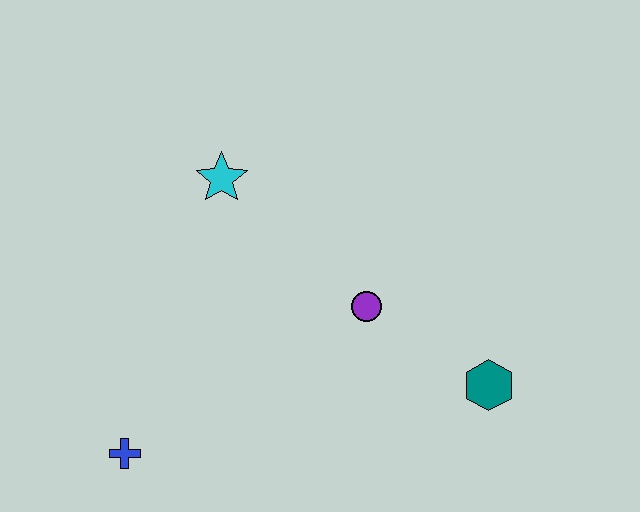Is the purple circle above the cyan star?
No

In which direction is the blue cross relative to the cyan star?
The blue cross is below the cyan star.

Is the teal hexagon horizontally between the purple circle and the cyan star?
No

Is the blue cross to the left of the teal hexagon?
Yes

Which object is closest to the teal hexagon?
The purple circle is closest to the teal hexagon.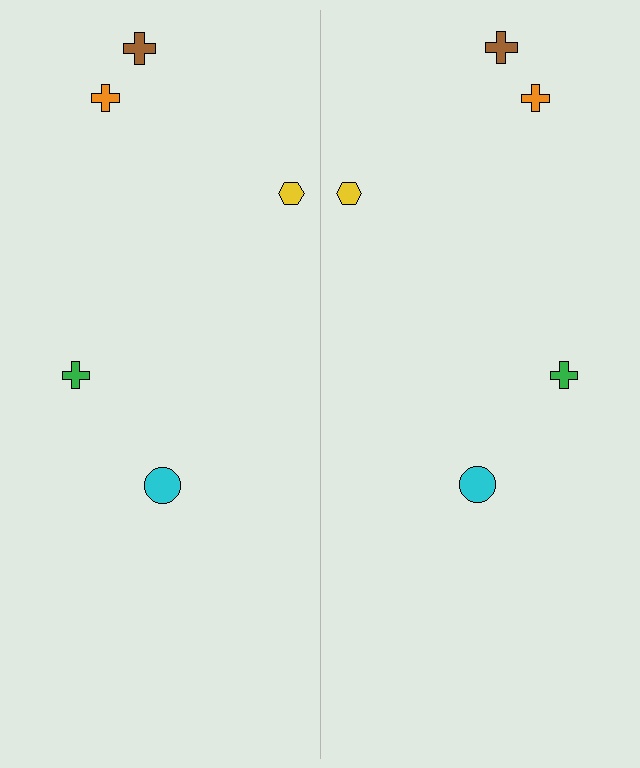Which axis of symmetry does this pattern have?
The pattern has a vertical axis of symmetry running through the center of the image.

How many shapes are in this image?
There are 10 shapes in this image.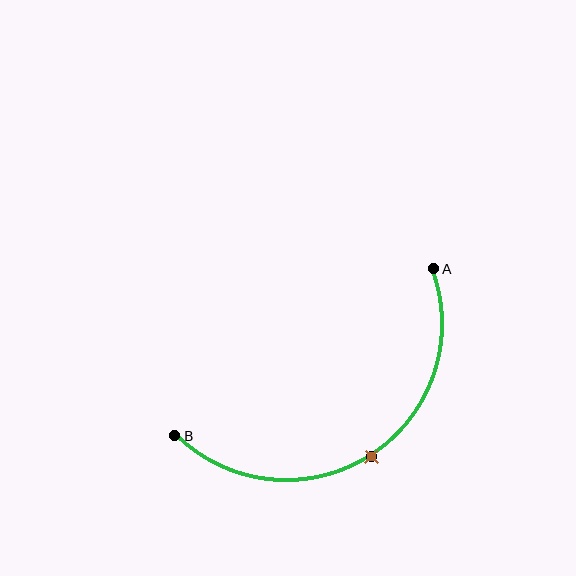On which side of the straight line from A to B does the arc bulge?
The arc bulges below the straight line connecting A and B.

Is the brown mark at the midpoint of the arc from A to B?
Yes. The brown mark lies on the arc at equal arc-length from both A and B — it is the arc midpoint.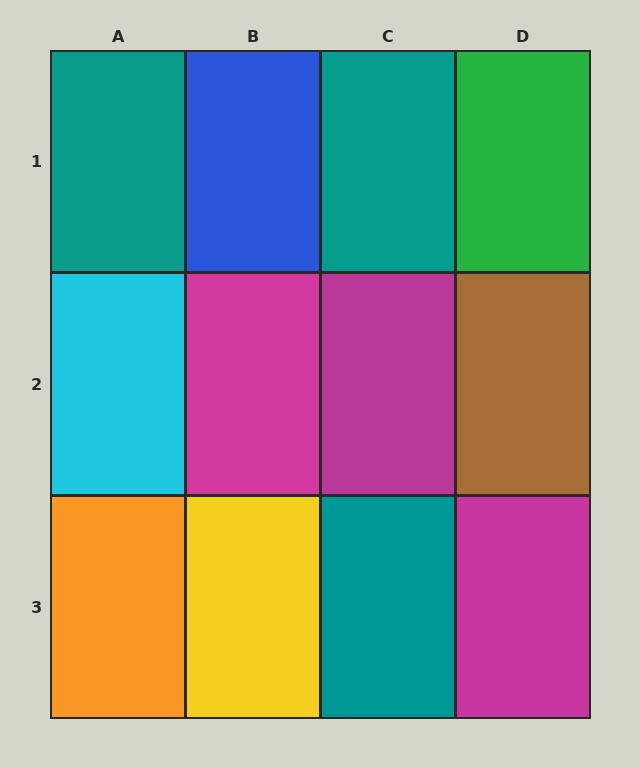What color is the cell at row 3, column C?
Teal.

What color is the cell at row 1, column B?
Blue.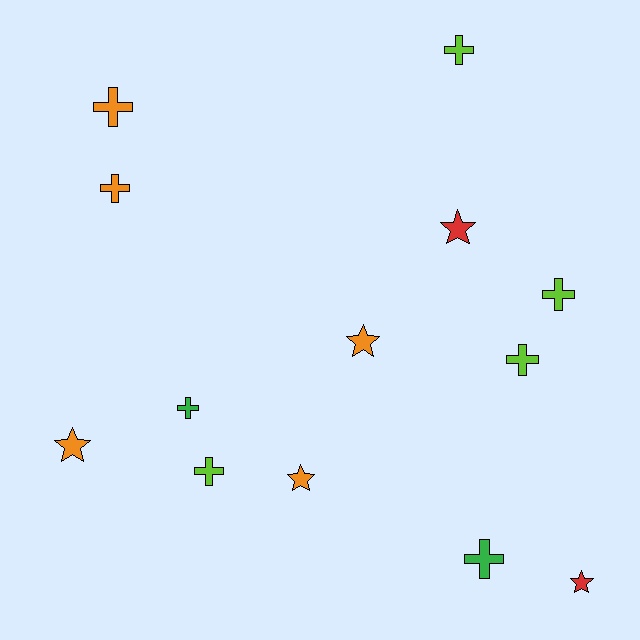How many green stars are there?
There are no green stars.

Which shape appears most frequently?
Cross, with 8 objects.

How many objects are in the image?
There are 13 objects.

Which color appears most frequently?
Orange, with 5 objects.